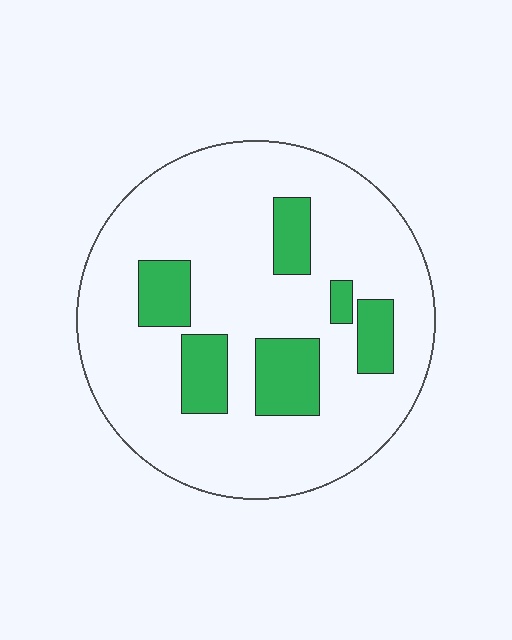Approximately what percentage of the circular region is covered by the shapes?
Approximately 20%.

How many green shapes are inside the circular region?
6.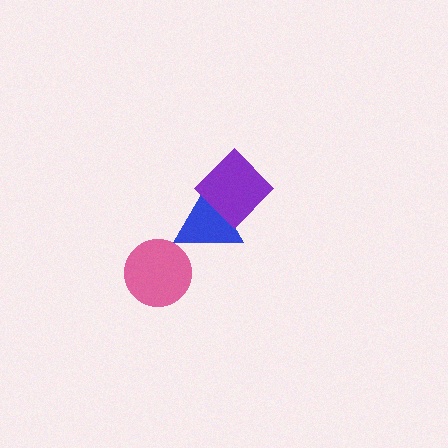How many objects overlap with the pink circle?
0 objects overlap with the pink circle.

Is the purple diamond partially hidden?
No, no other shape covers it.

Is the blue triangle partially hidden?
Yes, it is partially covered by another shape.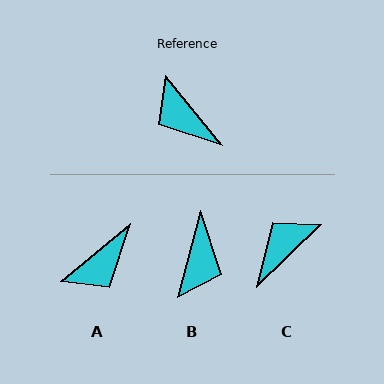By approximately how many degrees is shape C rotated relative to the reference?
Approximately 85 degrees clockwise.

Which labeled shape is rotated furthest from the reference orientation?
B, about 126 degrees away.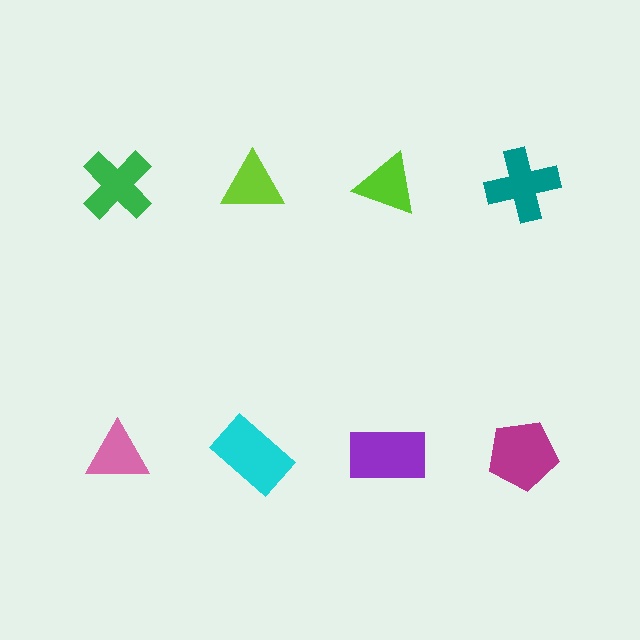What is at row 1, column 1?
A green cross.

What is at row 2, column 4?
A magenta pentagon.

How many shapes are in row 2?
4 shapes.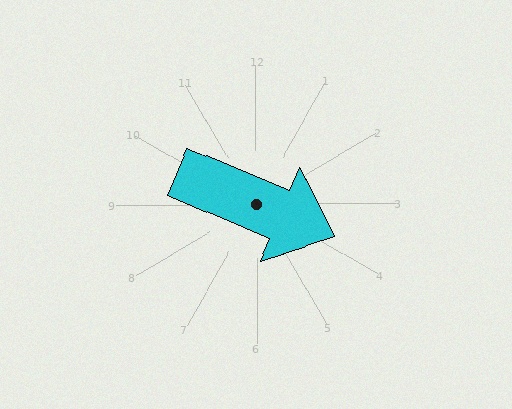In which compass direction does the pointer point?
Southeast.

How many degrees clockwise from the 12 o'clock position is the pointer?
Approximately 113 degrees.